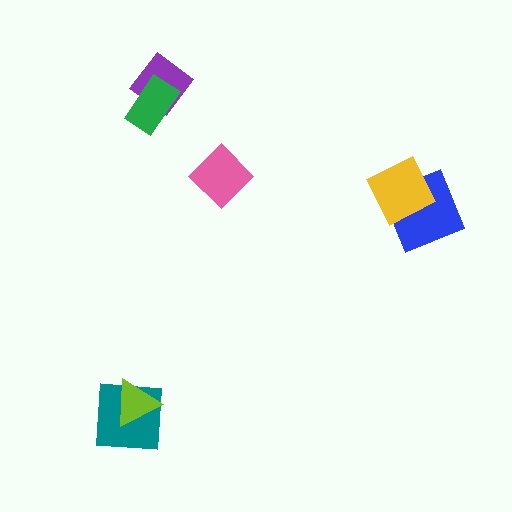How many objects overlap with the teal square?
1 object overlaps with the teal square.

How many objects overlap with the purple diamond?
1 object overlaps with the purple diamond.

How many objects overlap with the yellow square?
1 object overlaps with the yellow square.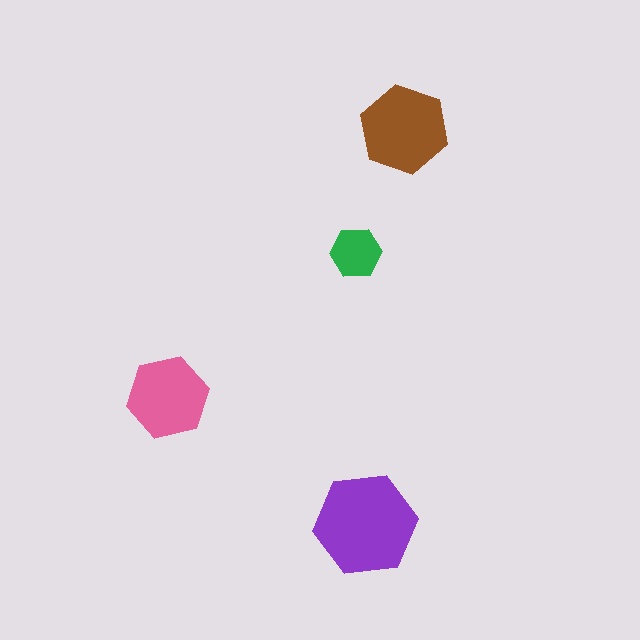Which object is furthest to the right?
The brown hexagon is rightmost.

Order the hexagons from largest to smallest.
the purple one, the brown one, the pink one, the green one.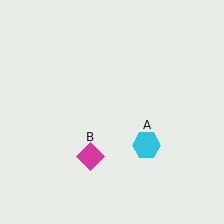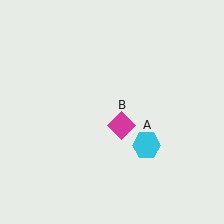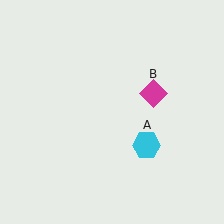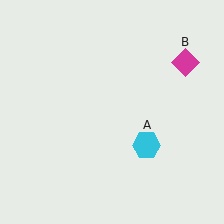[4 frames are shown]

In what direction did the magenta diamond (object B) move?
The magenta diamond (object B) moved up and to the right.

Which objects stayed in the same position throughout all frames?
Cyan hexagon (object A) remained stationary.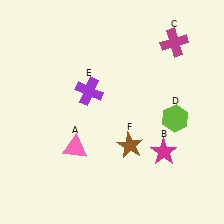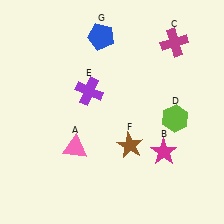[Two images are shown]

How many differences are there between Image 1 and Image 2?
There is 1 difference between the two images.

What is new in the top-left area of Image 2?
A blue pentagon (G) was added in the top-left area of Image 2.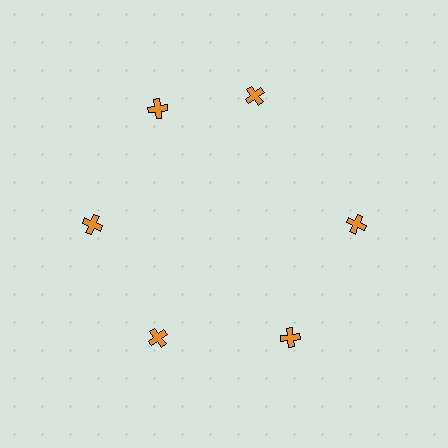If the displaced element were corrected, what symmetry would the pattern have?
It would have 6-fold rotational symmetry — the pattern would map onto itself every 60 degrees.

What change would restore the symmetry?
The symmetry would be restored by rotating it back into even spacing with its neighbors so that all 6 crosses sit at equal angles and equal distance from the center.